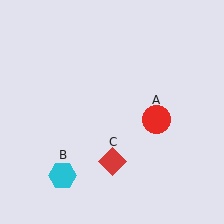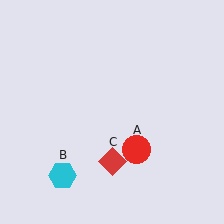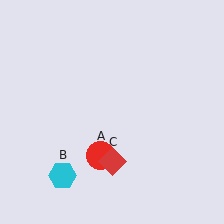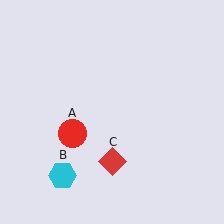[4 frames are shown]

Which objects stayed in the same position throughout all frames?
Cyan hexagon (object B) and red diamond (object C) remained stationary.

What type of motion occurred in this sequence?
The red circle (object A) rotated clockwise around the center of the scene.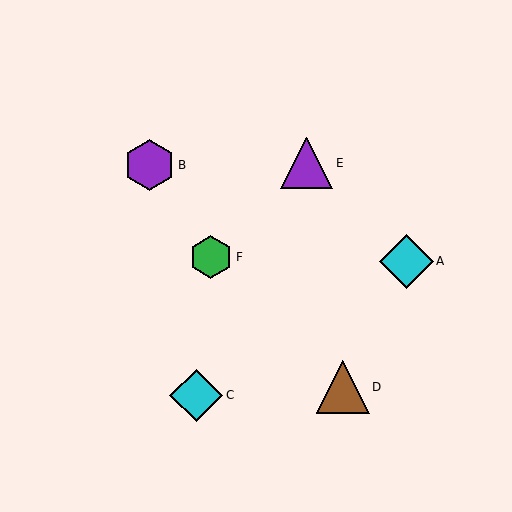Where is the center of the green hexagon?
The center of the green hexagon is at (211, 257).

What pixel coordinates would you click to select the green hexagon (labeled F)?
Click at (211, 257) to select the green hexagon F.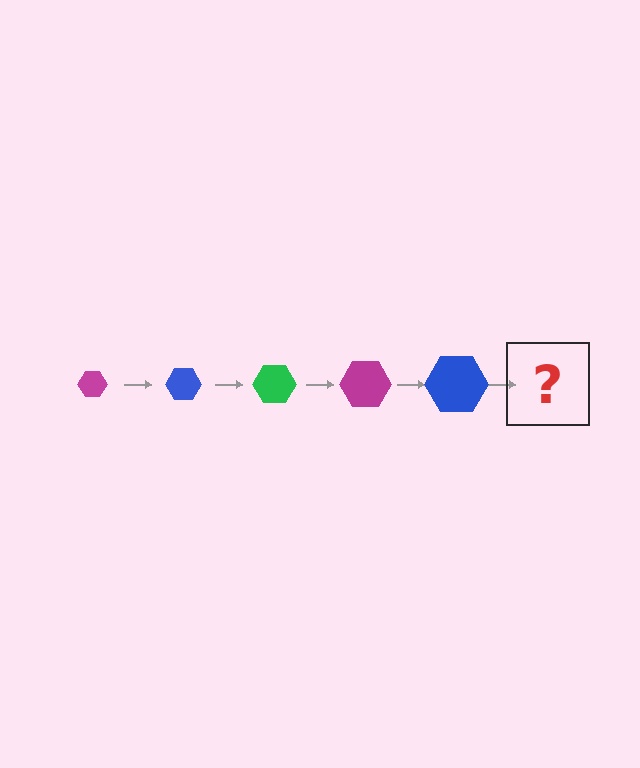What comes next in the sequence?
The next element should be a green hexagon, larger than the previous one.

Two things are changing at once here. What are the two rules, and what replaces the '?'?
The two rules are that the hexagon grows larger each step and the color cycles through magenta, blue, and green. The '?' should be a green hexagon, larger than the previous one.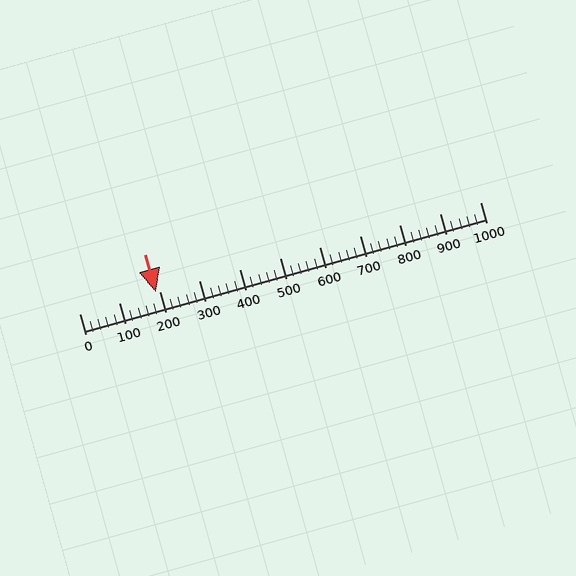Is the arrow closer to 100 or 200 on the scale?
The arrow is closer to 200.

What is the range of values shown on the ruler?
The ruler shows values from 0 to 1000.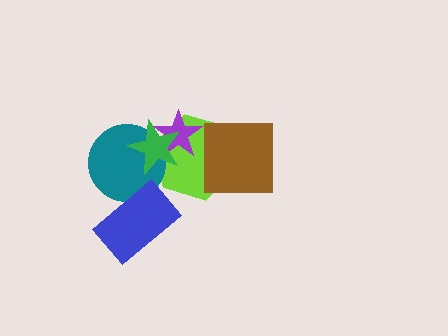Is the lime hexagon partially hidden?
Yes, it is partially covered by another shape.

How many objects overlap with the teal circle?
3 objects overlap with the teal circle.